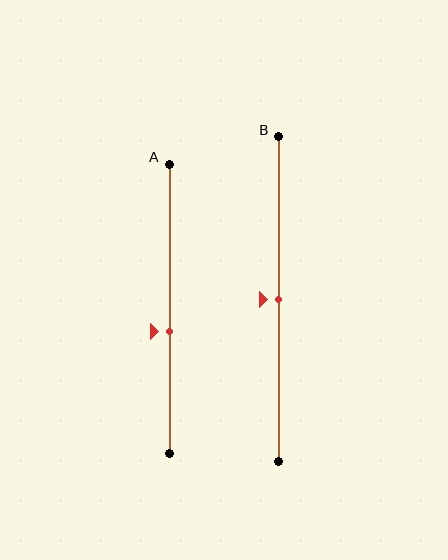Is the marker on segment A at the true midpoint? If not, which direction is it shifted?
No, the marker on segment A is shifted downward by about 8% of the segment length.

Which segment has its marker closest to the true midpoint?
Segment B has its marker closest to the true midpoint.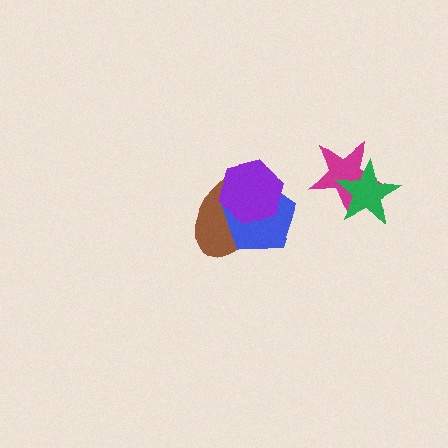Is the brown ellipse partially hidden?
Yes, it is partially covered by another shape.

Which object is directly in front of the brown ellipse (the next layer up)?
The blue pentagon is directly in front of the brown ellipse.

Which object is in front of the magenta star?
The green star is in front of the magenta star.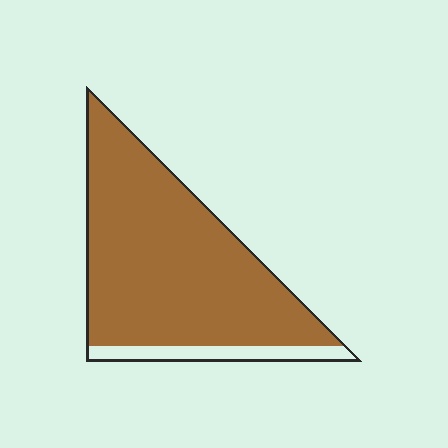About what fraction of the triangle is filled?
About nine tenths (9/10).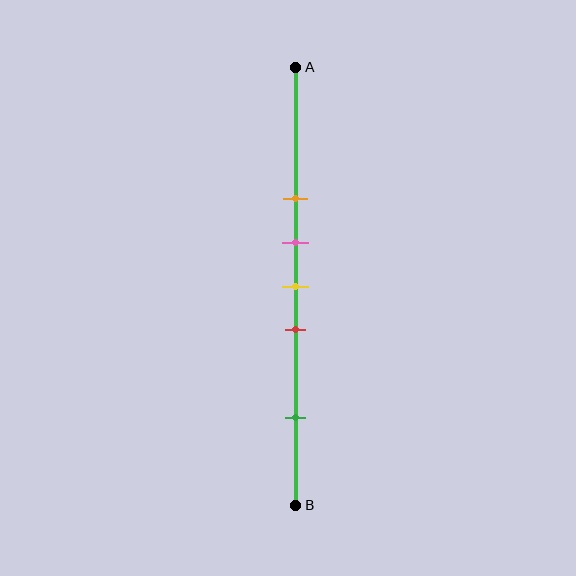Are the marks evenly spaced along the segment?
No, the marks are not evenly spaced.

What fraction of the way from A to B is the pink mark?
The pink mark is approximately 40% (0.4) of the way from A to B.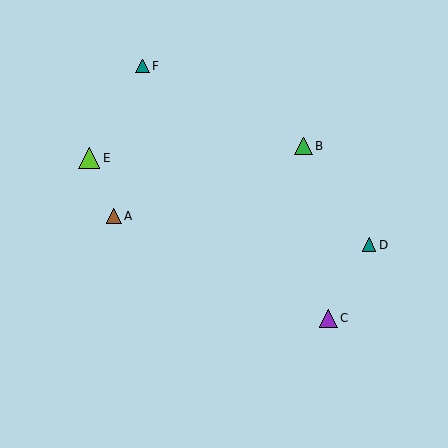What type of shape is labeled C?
Shape C is a purple triangle.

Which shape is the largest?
The lime triangle (labeled E) is the largest.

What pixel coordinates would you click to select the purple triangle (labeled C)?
Click at (329, 319) to select the purple triangle C.